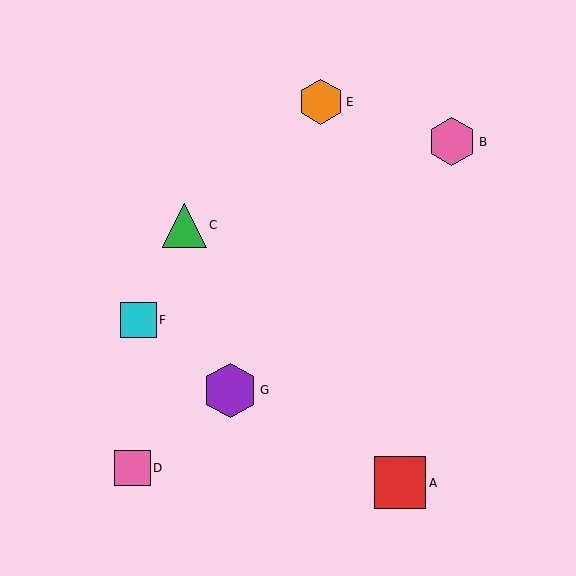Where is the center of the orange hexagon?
The center of the orange hexagon is at (321, 102).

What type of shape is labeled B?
Shape B is a pink hexagon.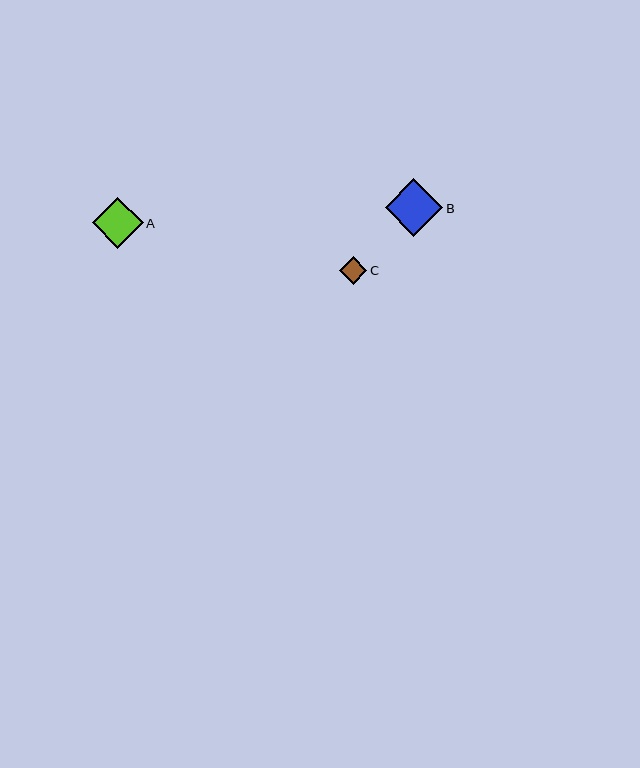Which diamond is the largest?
Diamond B is the largest with a size of approximately 58 pixels.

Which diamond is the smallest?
Diamond C is the smallest with a size of approximately 27 pixels.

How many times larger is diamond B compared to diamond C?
Diamond B is approximately 2.1 times the size of diamond C.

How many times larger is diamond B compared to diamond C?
Diamond B is approximately 2.1 times the size of diamond C.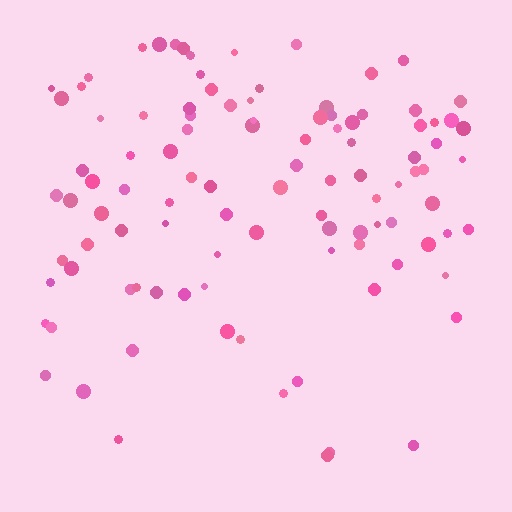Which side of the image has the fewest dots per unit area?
The bottom.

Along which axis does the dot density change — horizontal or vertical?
Vertical.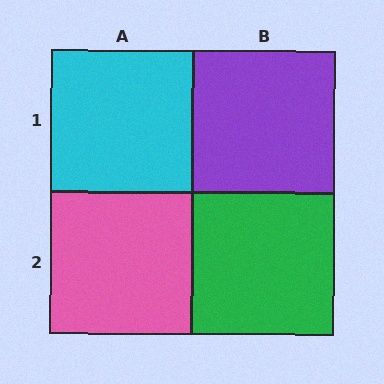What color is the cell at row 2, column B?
Green.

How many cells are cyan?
1 cell is cyan.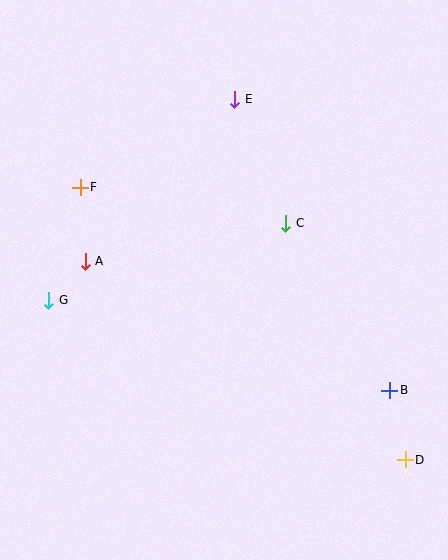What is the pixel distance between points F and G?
The distance between F and G is 117 pixels.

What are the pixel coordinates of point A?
Point A is at (85, 261).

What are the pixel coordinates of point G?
Point G is at (49, 300).